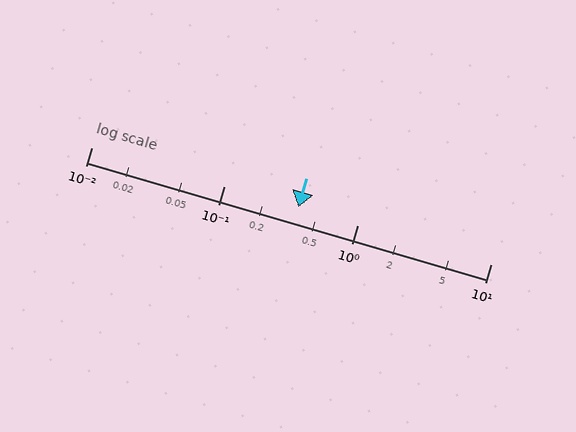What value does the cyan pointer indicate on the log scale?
The pointer indicates approximately 0.36.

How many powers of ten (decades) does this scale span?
The scale spans 3 decades, from 0.01 to 10.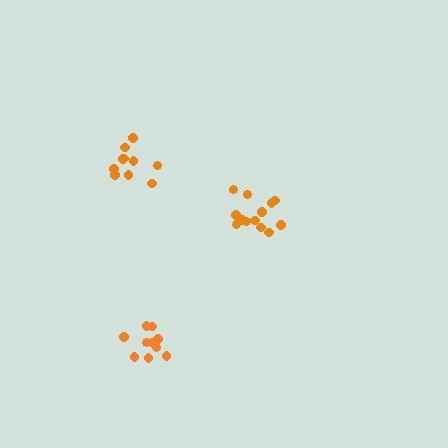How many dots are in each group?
Group 1: 13 dots, Group 2: 10 dots, Group 3: 10 dots (33 total).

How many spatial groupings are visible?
There are 3 spatial groupings.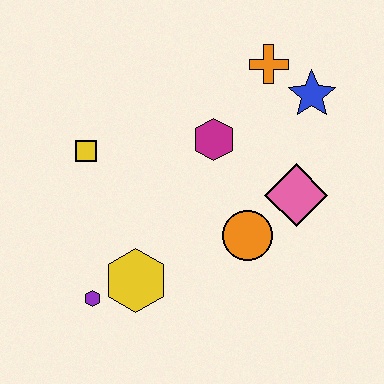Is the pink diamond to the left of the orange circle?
No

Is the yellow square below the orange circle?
No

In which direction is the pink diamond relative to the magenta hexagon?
The pink diamond is to the right of the magenta hexagon.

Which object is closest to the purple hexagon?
The yellow hexagon is closest to the purple hexagon.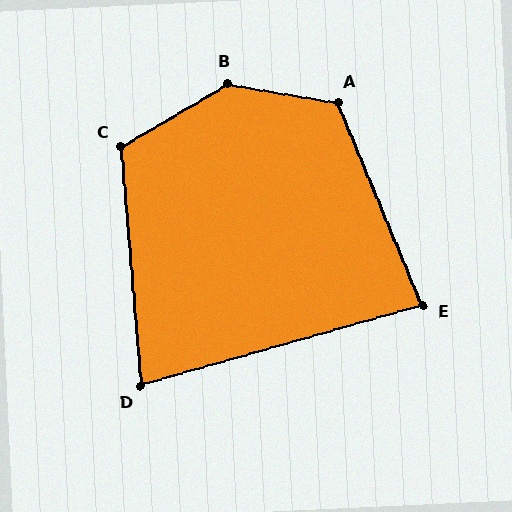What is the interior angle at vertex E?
Approximately 83 degrees (acute).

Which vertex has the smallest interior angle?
D, at approximately 79 degrees.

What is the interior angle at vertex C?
Approximately 115 degrees (obtuse).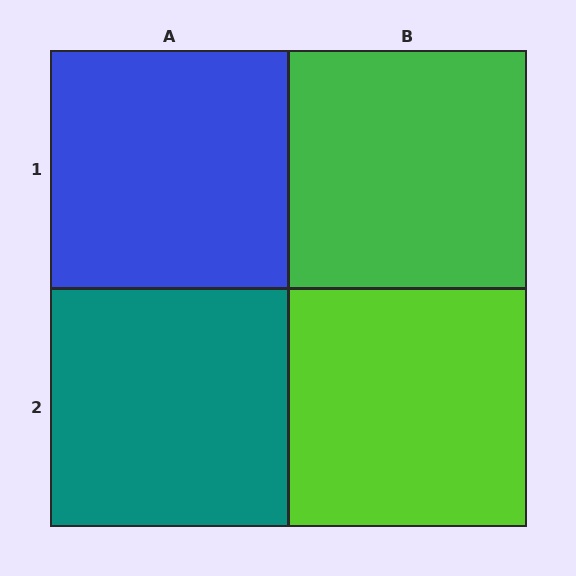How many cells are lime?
1 cell is lime.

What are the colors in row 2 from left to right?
Teal, lime.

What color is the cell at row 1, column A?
Blue.